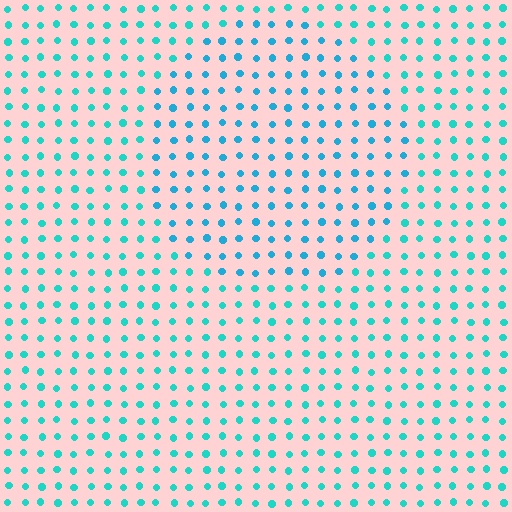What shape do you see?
I see a circle.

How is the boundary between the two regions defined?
The boundary is defined purely by a slight shift in hue (about 19 degrees). Spacing, size, and orientation are identical on both sides.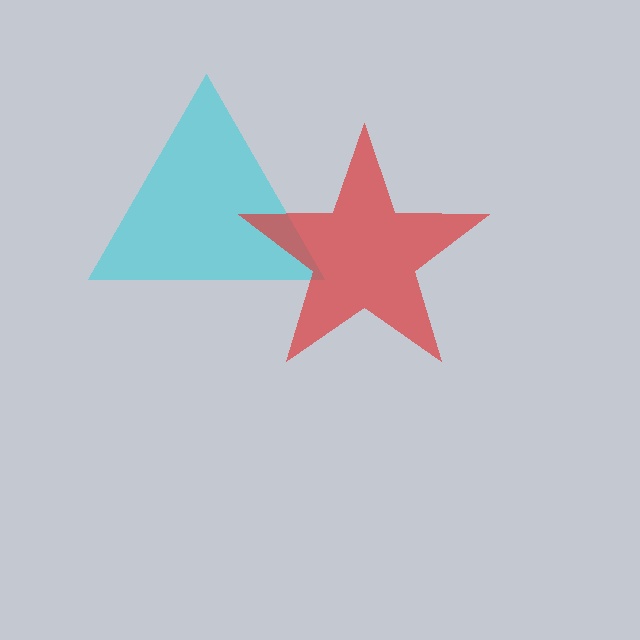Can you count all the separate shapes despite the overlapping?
Yes, there are 2 separate shapes.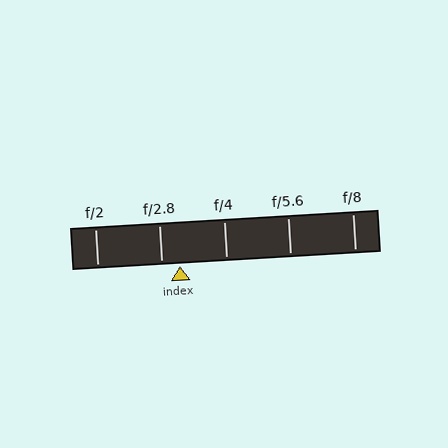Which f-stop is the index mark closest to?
The index mark is closest to f/2.8.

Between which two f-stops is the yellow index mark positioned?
The index mark is between f/2.8 and f/4.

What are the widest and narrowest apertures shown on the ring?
The widest aperture shown is f/2 and the narrowest is f/8.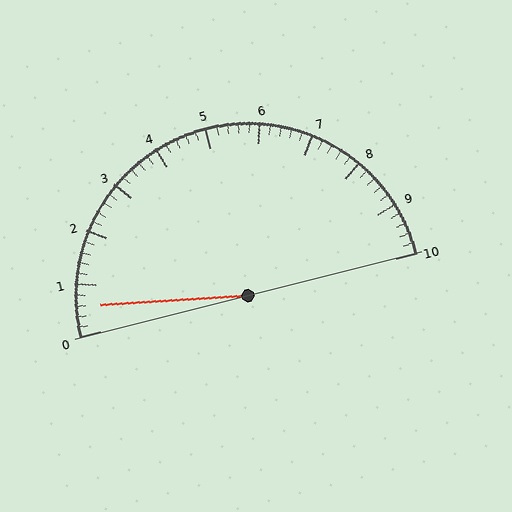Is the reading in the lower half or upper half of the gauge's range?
The reading is in the lower half of the range (0 to 10).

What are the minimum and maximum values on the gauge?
The gauge ranges from 0 to 10.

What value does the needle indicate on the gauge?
The needle indicates approximately 0.6.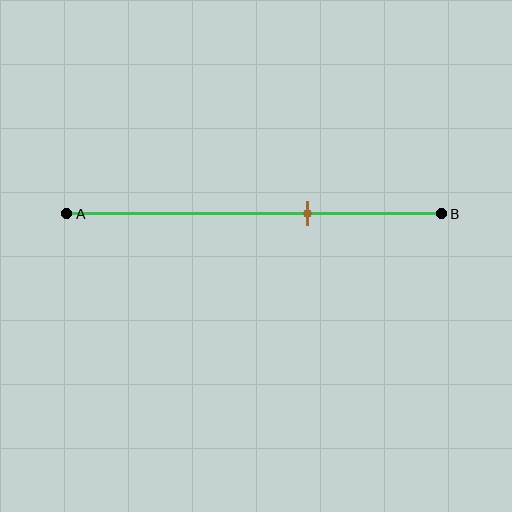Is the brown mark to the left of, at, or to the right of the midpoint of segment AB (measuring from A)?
The brown mark is to the right of the midpoint of segment AB.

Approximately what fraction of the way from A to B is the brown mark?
The brown mark is approximately 65% of the way from A to B.